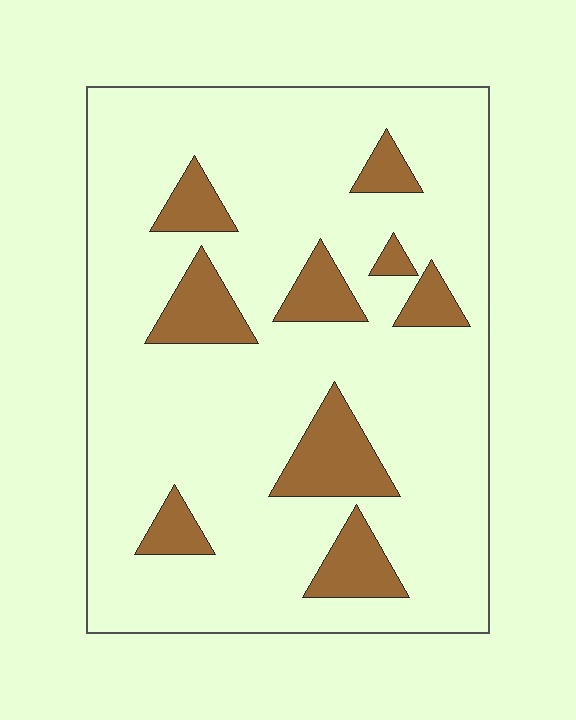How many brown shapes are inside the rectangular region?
9.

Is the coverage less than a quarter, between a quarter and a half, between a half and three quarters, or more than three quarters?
Less than a quarter.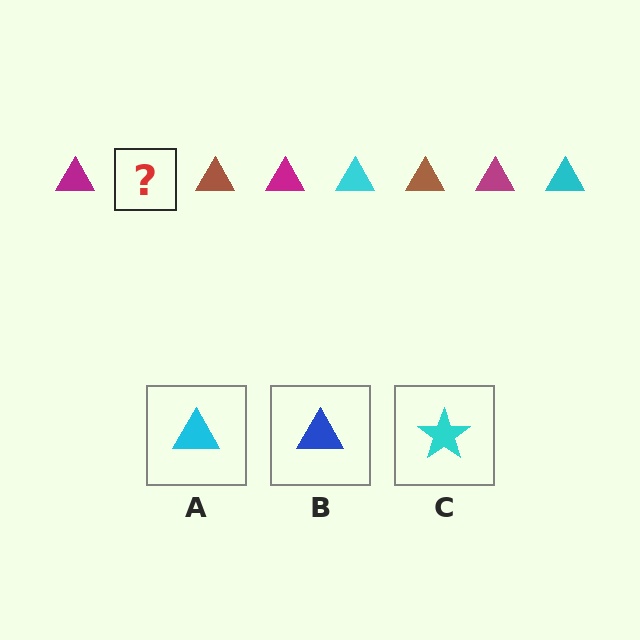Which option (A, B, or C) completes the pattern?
A.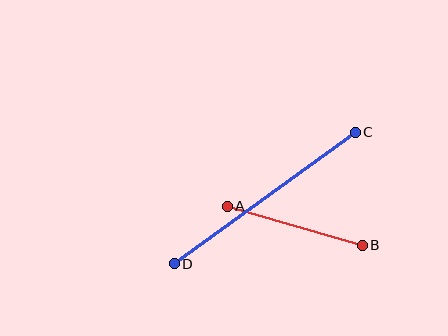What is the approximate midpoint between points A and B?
The midpoint is at approximately (295, 226) pixels.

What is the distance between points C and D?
The distance is approximately 224 pixels.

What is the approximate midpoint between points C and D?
The midpoint is at approximately (265, 198) pixels.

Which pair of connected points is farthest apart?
Points C and D are farthest apart.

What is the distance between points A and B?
The distance is approximately 140 pixels.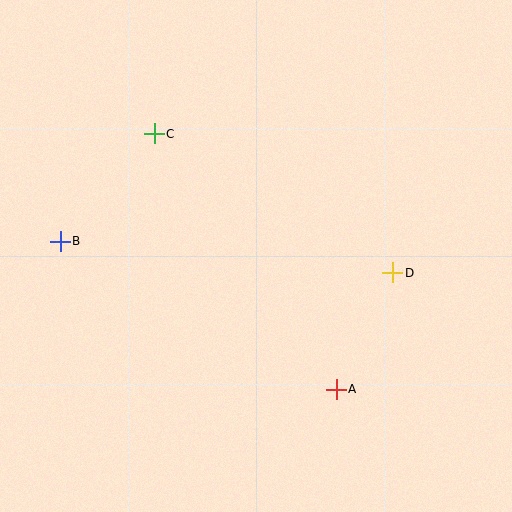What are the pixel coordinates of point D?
Point D is at (393, 273).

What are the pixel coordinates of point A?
Point A is at (336, 389).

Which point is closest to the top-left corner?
Point C is closest to the top-left corner.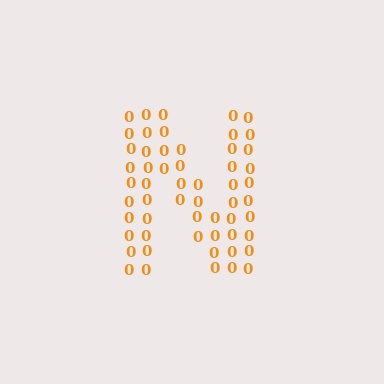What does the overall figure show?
The overall figure shows the letter N.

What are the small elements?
The small elements are digit 0's.